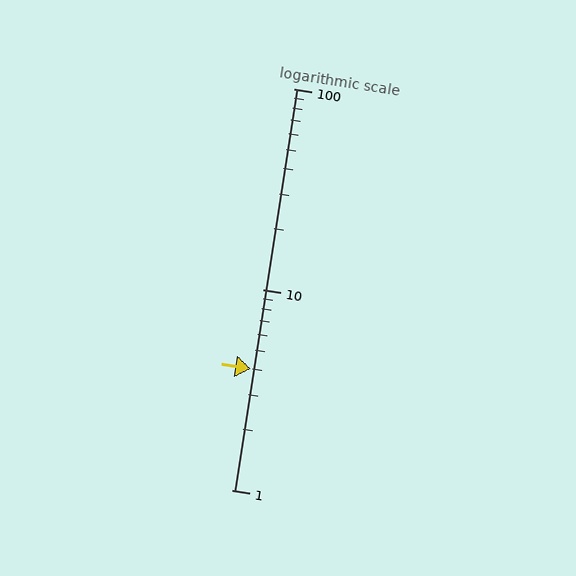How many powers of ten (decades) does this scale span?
The scale spans 2 decades, from 1 to 100.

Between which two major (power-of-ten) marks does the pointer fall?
The pointer is between 1 and 10.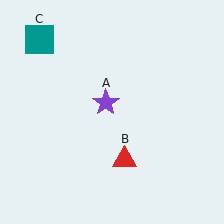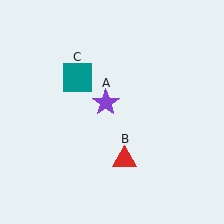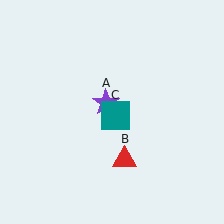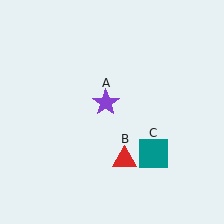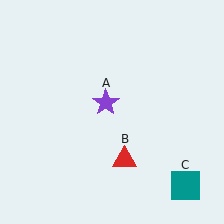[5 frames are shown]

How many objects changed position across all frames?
1 object changed position: teal square (object C).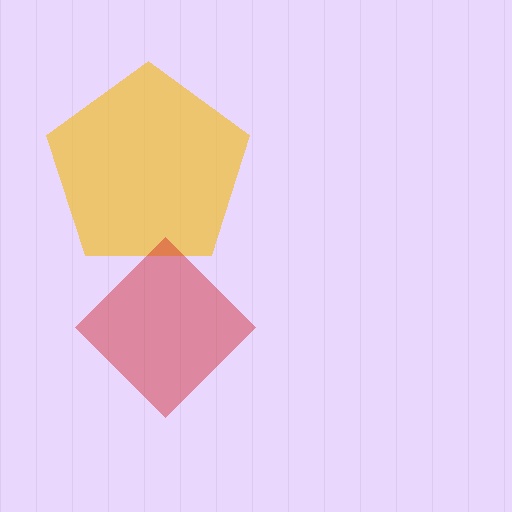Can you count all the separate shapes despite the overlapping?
Yes, there are 2 separate shapes.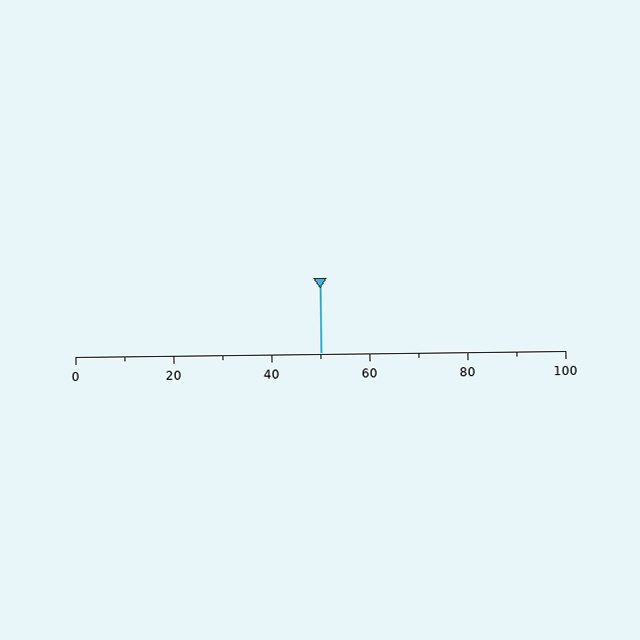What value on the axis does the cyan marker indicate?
The marker indicates approximately 50.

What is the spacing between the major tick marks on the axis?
The major ticks are spaced 20 apart.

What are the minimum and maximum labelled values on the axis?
The axis runs from 0 to 100.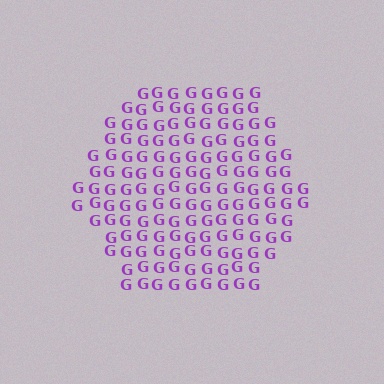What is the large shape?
The large shape is a hexagon.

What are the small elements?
The small elements are letter G's.